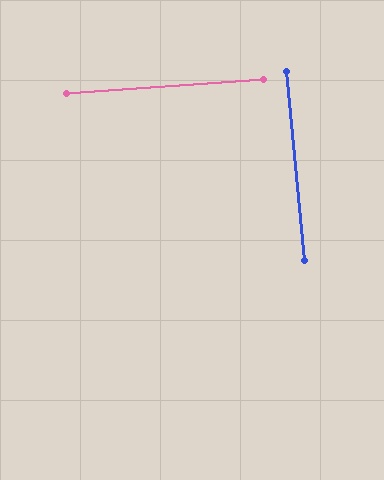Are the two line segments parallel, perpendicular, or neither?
Perpendicular — they meet at approximately 89°.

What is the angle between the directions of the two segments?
Approximately 89 degrees.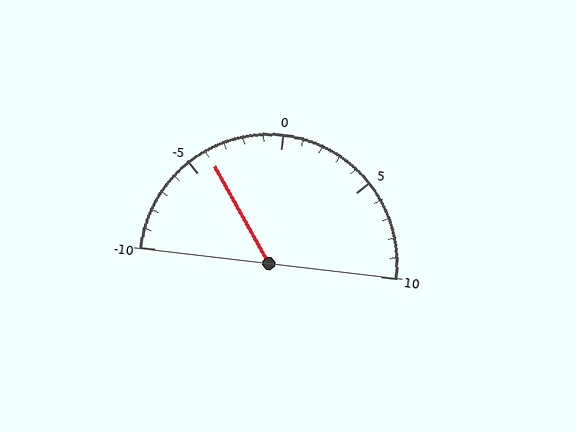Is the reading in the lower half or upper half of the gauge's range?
The reading is in the lower half of the range (-10 to 10).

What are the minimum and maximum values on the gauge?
The gauge ranges from -10 to 10.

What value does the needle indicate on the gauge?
The needle indicates approximately -4.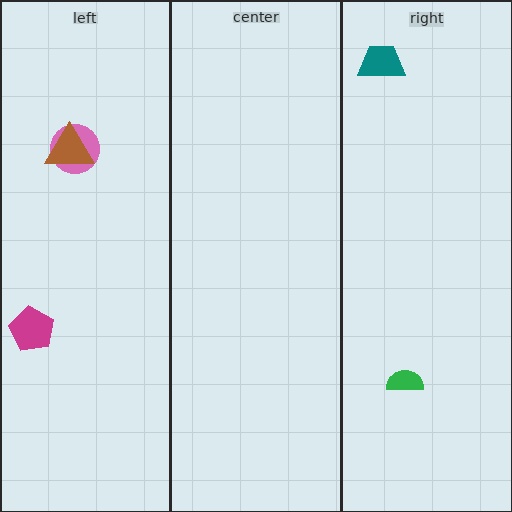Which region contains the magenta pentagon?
The left region.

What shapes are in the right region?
The green semicircle, the teal trapezoid.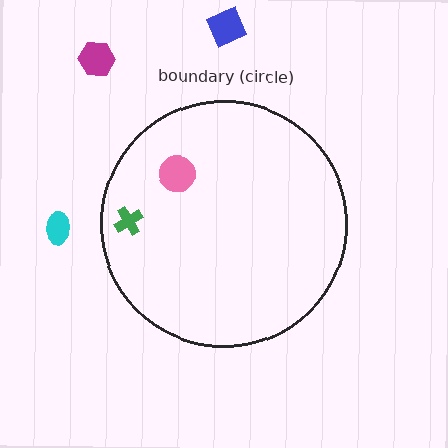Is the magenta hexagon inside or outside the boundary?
Outside.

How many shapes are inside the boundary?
2 inside, 3 outside.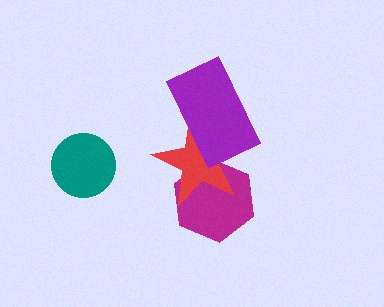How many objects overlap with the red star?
2 objects overlap with the red star.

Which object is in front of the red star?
The purple rectangle is in front of the red star.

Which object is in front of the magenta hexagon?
The red star is in front of the magenta hexagon.